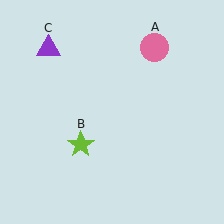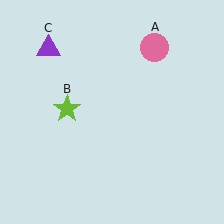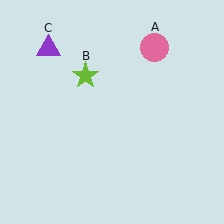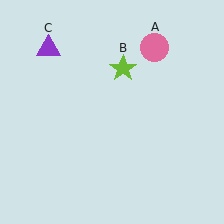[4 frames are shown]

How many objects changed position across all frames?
1 object changed position: lime star (object B).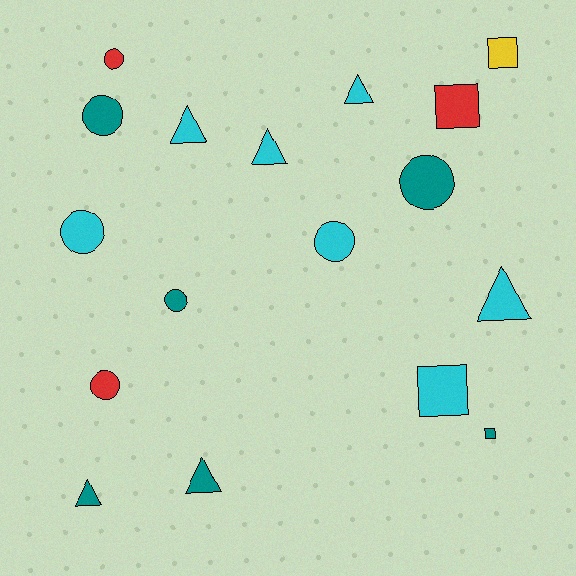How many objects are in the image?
There are 17 objects.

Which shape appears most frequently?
Circle, with 7 objects.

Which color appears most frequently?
Cyan, with 7 objects.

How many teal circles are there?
There are 3 teal circles.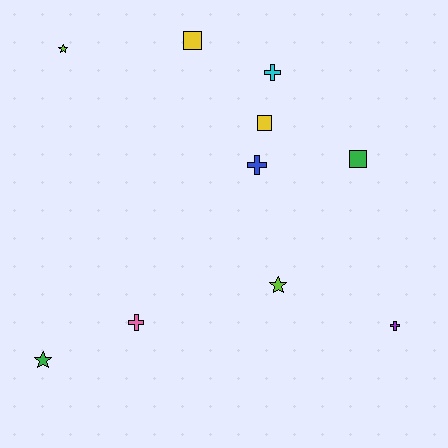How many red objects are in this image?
There are no red objects.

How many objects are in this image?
There are 10 objects.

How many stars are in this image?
There are 3 stars.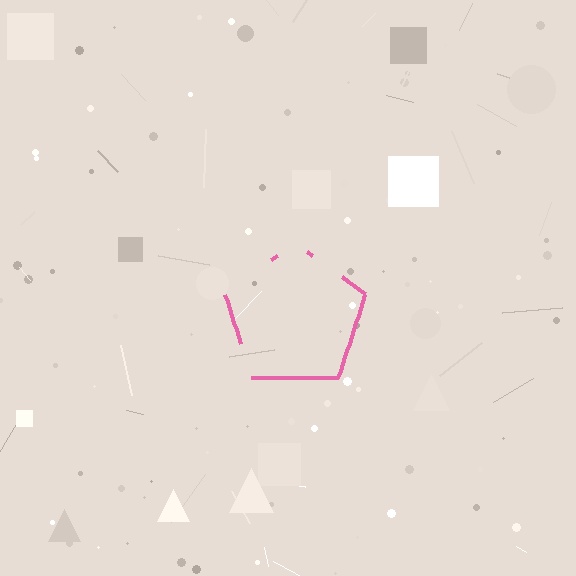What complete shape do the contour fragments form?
The contour fragments form a pentagon.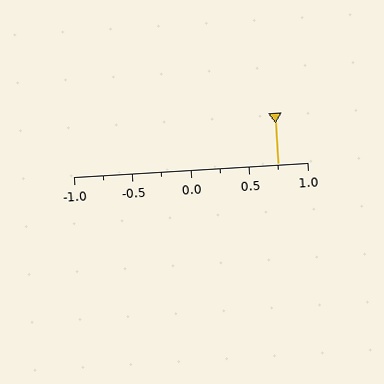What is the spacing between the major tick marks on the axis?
The major ticks are spaced 0.5 apart.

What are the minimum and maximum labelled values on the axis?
The axis runs from -1.0 to 1.0.